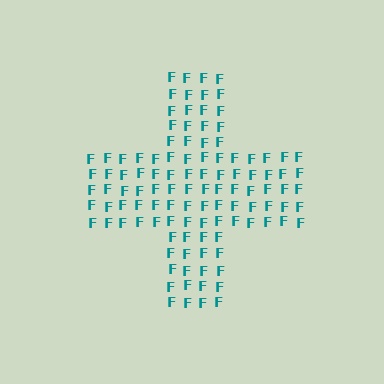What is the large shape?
The large shape is a cross.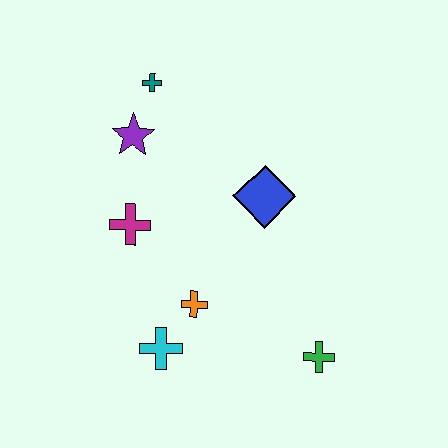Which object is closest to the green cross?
The orange cross is closest to the green cross.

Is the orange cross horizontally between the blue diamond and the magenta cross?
Yes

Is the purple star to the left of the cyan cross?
Yes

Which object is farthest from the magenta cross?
The green cross is farthest from the magenta cross.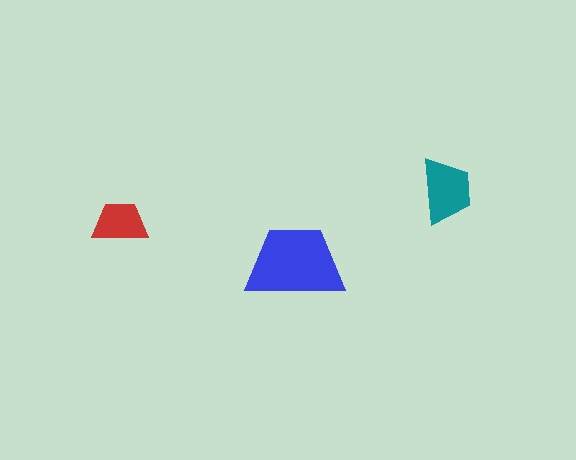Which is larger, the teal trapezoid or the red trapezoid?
The teal one.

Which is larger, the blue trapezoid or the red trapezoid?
The blue one.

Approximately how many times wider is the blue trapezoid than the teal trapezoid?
About 1.5 times wider.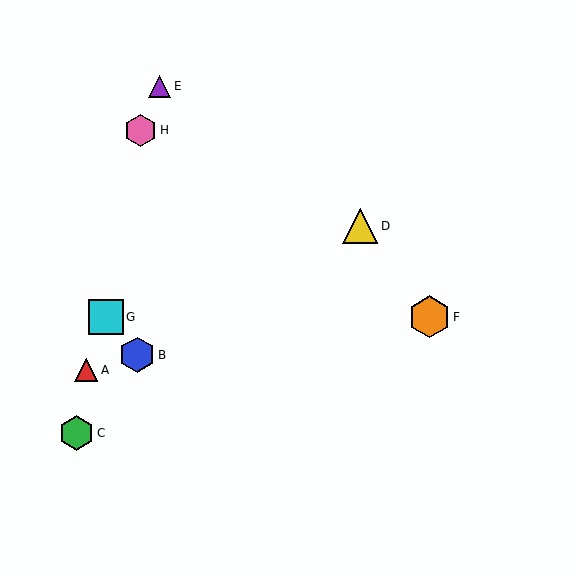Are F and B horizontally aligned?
No, F is at y≈317 and B is at y≈355.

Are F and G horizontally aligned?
Yes, both are at y≈317.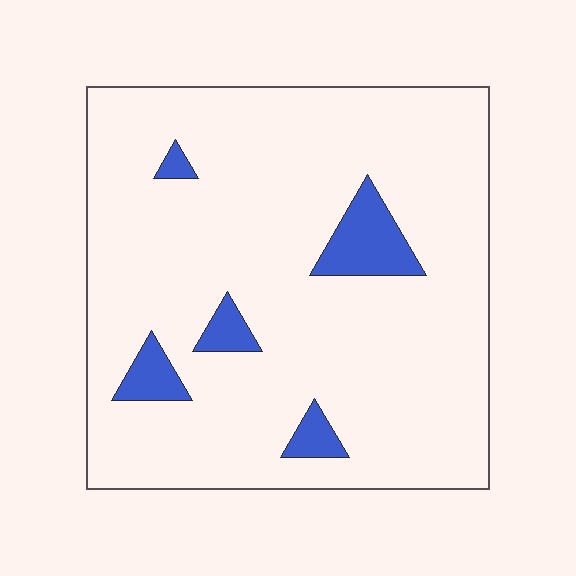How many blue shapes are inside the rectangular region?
5.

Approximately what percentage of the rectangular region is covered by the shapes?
Approximately 10%.